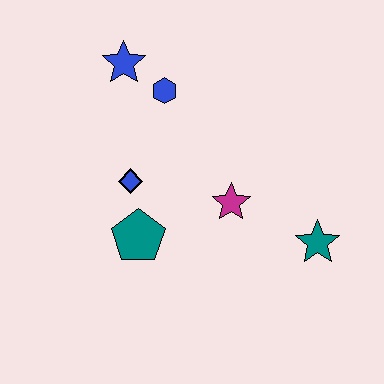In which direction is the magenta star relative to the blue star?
The magenta star is below the blue star.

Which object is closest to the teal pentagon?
The blue diamond is closest to the teal pentagon.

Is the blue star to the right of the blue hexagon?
No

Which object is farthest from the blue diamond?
The teal star is farthest from the blue diamond.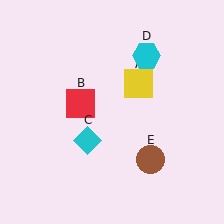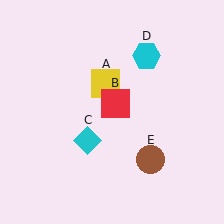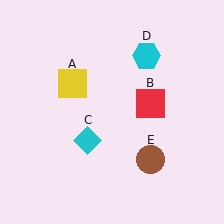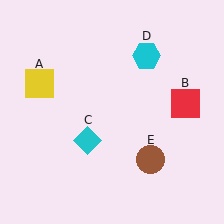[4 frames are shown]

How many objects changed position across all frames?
2 objects changed position: yellow square (object A), red square (object B).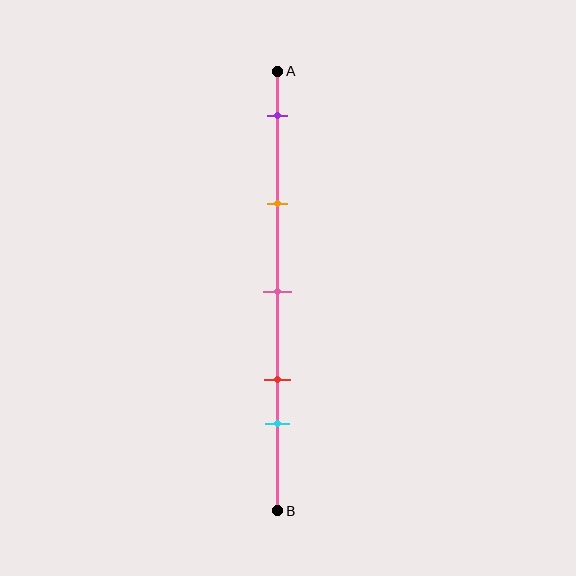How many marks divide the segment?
There are 5 marks dividing the segment.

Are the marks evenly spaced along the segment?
No, the marks are not evenly spaced.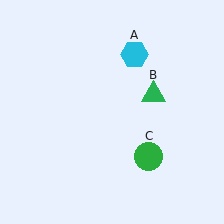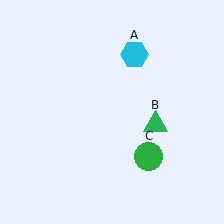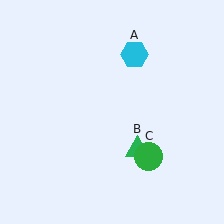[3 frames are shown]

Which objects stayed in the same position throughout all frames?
Cyan hexagon (object A) and green circle (object C) remained stationary.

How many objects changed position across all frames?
1 object changed position: green triangle (object B).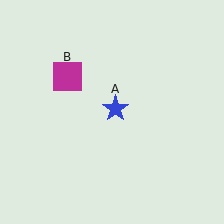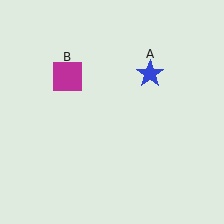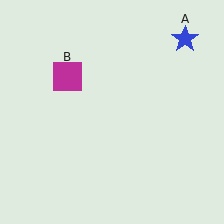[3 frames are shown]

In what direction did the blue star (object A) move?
The blue star (object A) moved up and to the right.